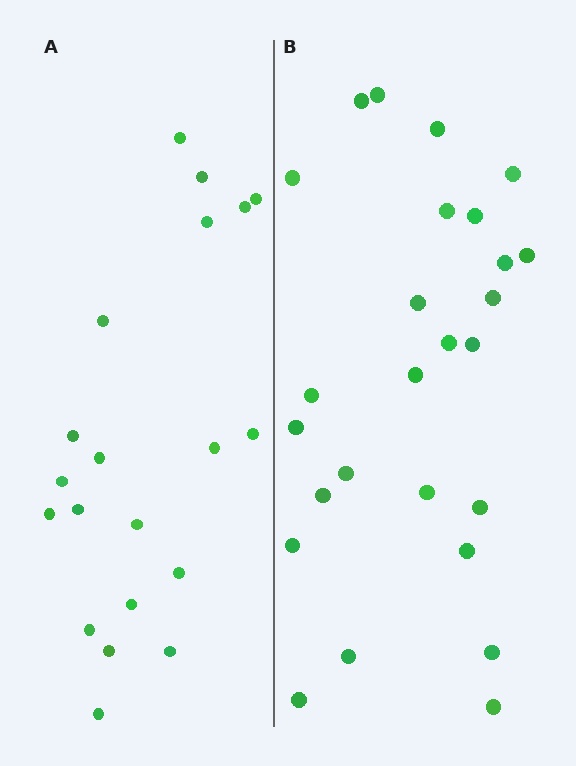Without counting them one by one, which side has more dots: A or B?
Region B (the right region) has more dots.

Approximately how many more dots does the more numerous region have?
Region B has about 6 more dots than region A.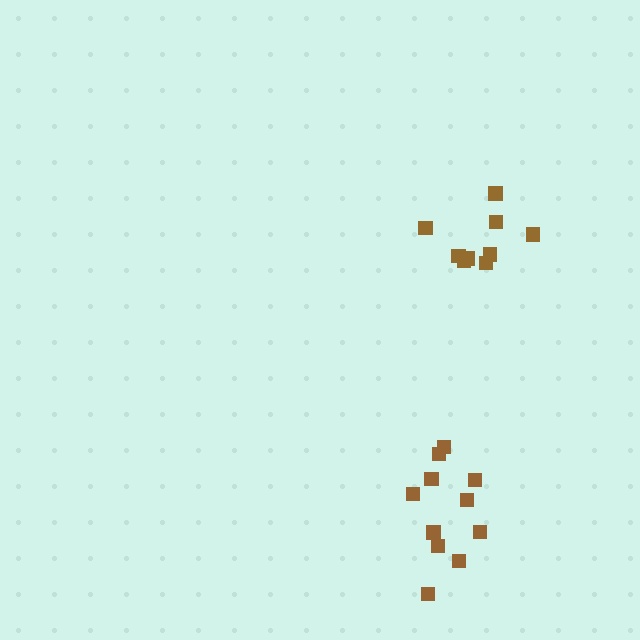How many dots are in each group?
Group 1: 11 dots, Group 2: 9 dots (20 total).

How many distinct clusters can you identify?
There are 2 distinct clusters.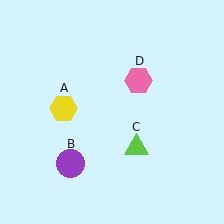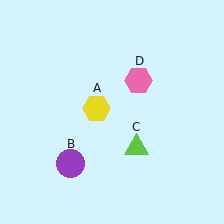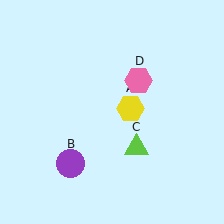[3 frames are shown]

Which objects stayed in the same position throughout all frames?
Purple circle (object B) and lime triangle (object C) and pink hexagon (object D) remained stationary.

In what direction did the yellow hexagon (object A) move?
The yellow hexagon (object A) moved right.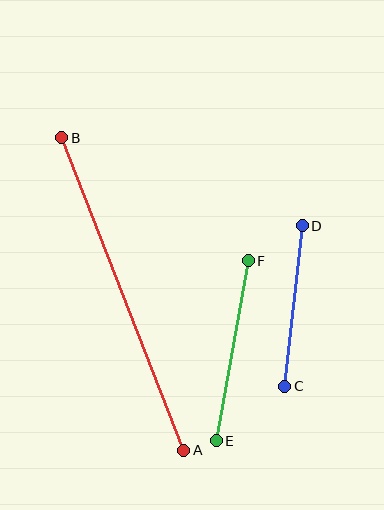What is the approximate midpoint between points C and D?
The midpoint is at approximately (293, 306) pixels.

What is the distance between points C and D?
The distance is approximately 161 pixels.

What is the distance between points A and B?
The distance is approximately 336 pixels.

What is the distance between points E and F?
The distance is approximately 183 pixels.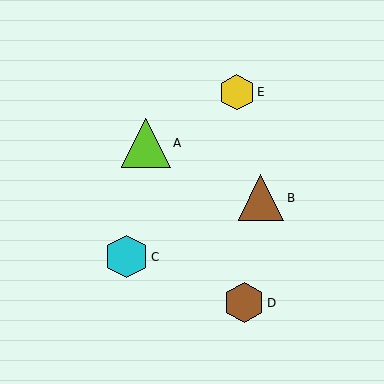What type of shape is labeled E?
Shape E is a yellow hexagon.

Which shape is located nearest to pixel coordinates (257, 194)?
The brown triangle (labeled B) at (261, 198) is nearest to that location.